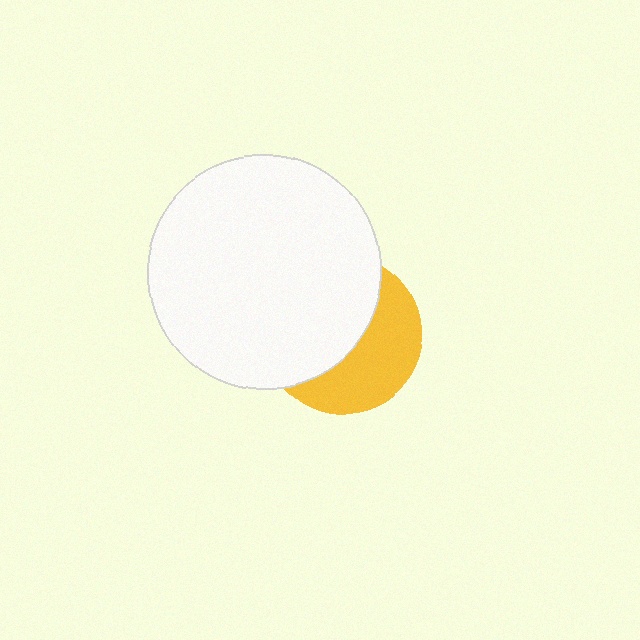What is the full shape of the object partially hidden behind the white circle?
The partially hidden object is a yellow circle.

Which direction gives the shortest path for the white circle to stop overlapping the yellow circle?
Moving toward the upper-left gives the shortest separation.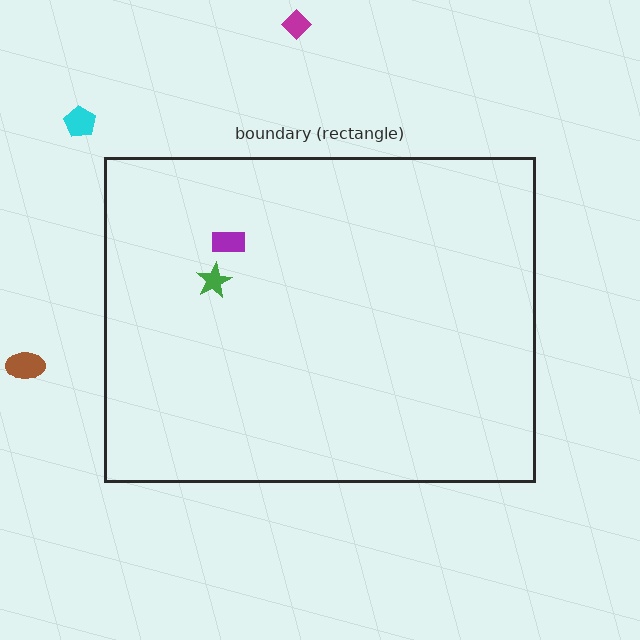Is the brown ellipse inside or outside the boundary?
Outside.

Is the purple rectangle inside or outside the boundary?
Inside.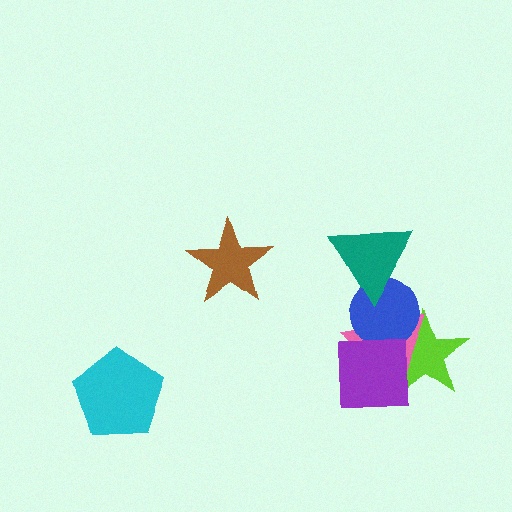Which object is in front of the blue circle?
The teal triangle is in front of the blue circle.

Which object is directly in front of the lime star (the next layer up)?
The pink triangle is directly in front of the lime star.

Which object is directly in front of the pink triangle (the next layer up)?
The blue circle is directly in front of the pink triangle.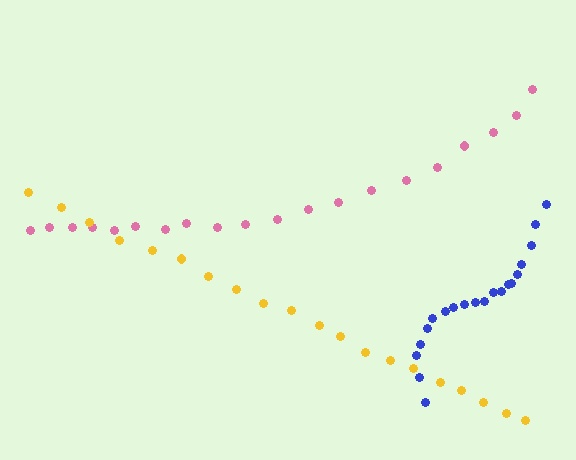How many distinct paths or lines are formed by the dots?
There are 3 distinct paths.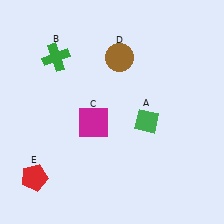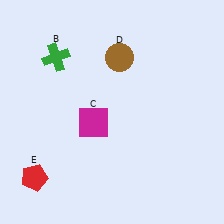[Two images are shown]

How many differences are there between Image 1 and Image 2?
There is 1 difference between the two images.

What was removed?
The green diamond (A) was removed in Image 2.